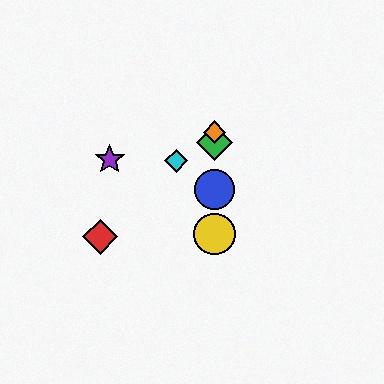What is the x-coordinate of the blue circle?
The blue circle is at x≈215.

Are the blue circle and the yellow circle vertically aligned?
Yes, both are at x≈215.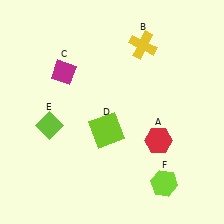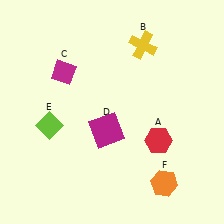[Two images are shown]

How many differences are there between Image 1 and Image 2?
There are 2 differences between the two images.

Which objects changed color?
D changed from lime to magenta. F changed from lime to orange.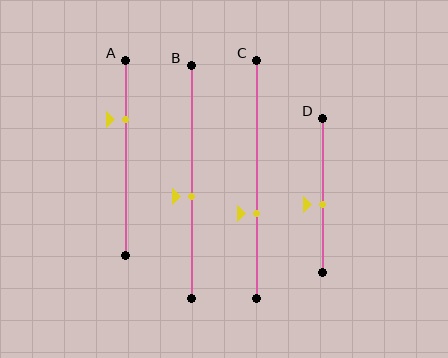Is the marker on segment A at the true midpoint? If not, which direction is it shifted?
No, the marker on segment A is shifted upward by about 20% of the segment length.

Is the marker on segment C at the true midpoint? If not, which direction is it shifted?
No, the marker on segment C is shifted downward by about 14% of the segment length.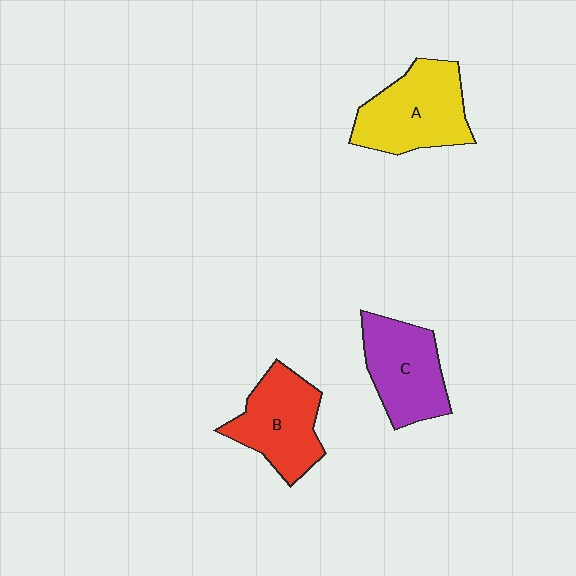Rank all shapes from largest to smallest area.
From largest to smallest: A (yellow), B (red), C (purple).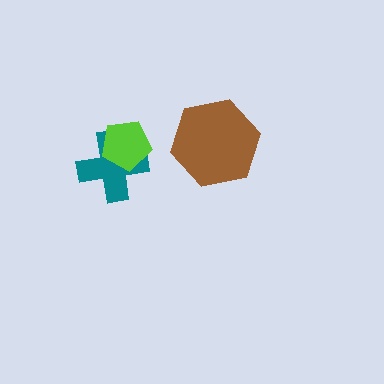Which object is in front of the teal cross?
The lime pentagon is in front of the teal cross.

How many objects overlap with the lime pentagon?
1 object overlaps with the lime pentagon.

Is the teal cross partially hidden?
Yes, it is partially covered by another shape.